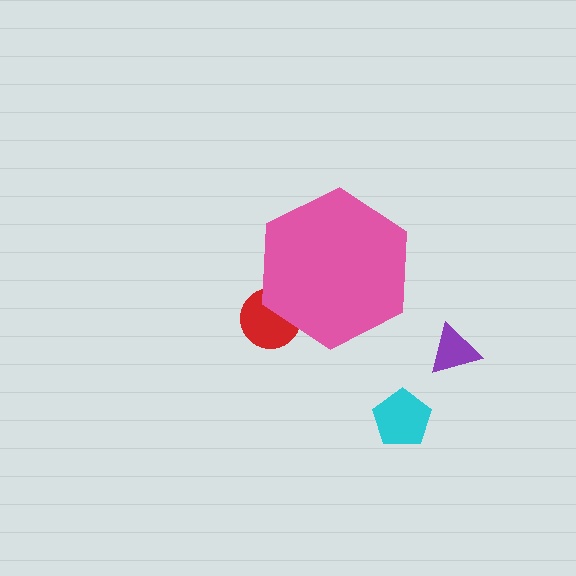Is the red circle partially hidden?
Yes, the red circle is partially hidden behind the pink hexagon.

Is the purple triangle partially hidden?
No, the purple triangle is fully visible.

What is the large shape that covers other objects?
A pink hexagon.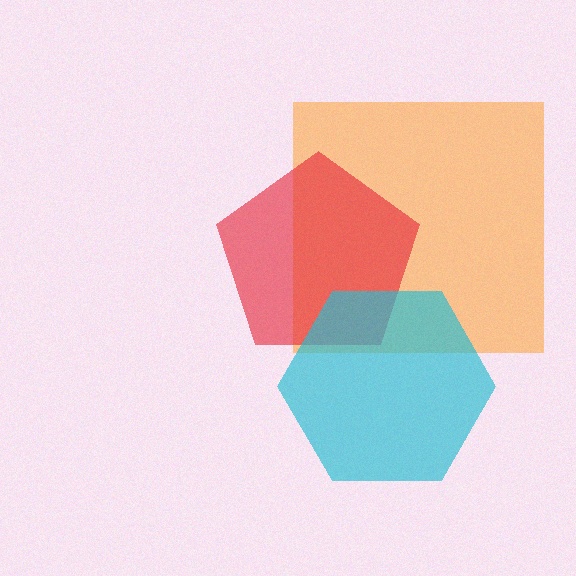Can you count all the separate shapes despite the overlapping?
Yes, there are 3 separate shapes.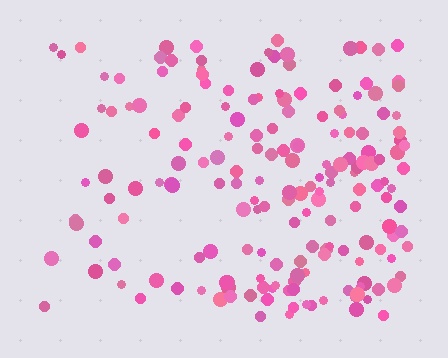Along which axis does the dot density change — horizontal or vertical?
Horizontal.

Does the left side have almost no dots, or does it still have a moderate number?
Still a moderate number, just noticeably fewer than the right.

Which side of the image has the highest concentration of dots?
The right.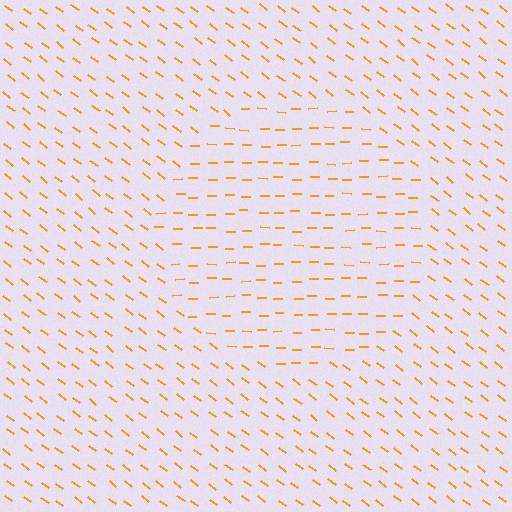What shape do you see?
I see a circle.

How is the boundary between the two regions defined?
The boundary is defined purely by a change in line orientation (approximately 37 degrees difference). All lines are the same color and thickness.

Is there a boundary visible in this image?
Yes, there is a texture boundary formed by a change in line orientation.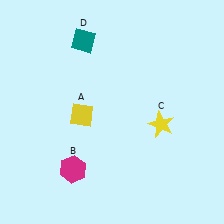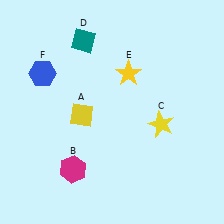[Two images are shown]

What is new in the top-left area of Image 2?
A blue hexagon (F) was added in the top-left area of Image 2.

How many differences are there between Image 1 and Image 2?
There are 2 differences between the two images.